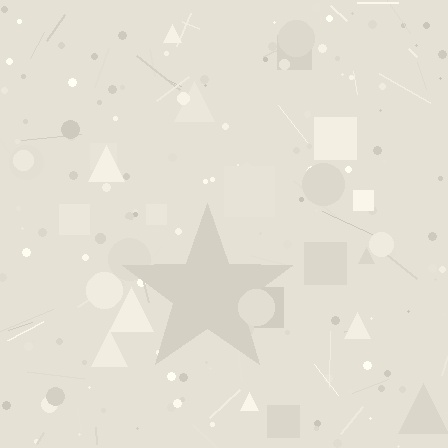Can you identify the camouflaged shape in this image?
The camouflaged shape is a star.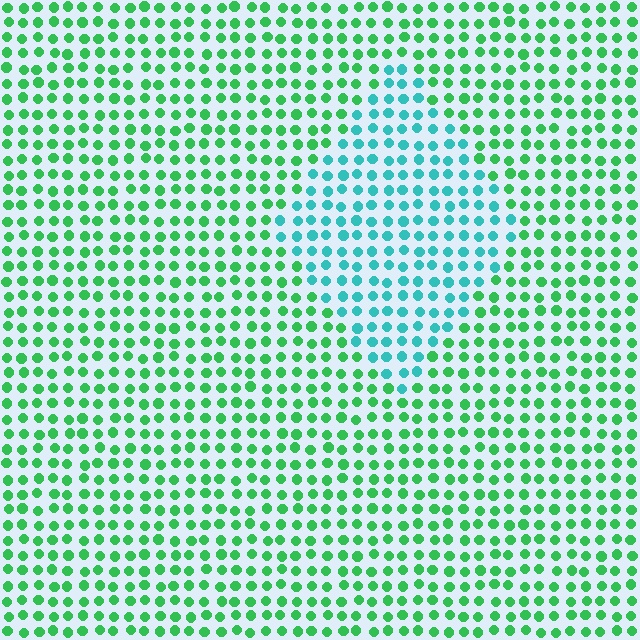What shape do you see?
I see a diamond.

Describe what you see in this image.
The image is filled with small green elements in a uniform arrangement. A diamond-shaped region is visible where the elements are tinted to a slightly different hue, forming a subtle color boundary.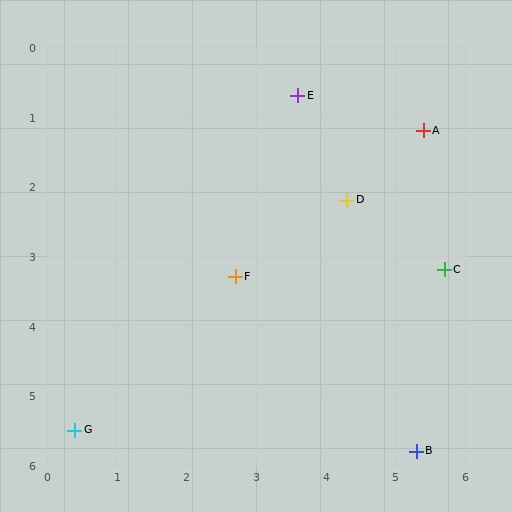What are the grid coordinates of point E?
Point E is at approximately (3.6, 0.7).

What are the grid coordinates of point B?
Point B is at approximately (5.3, 5.8).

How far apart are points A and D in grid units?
Points A and D are about 1.5 grid units apart.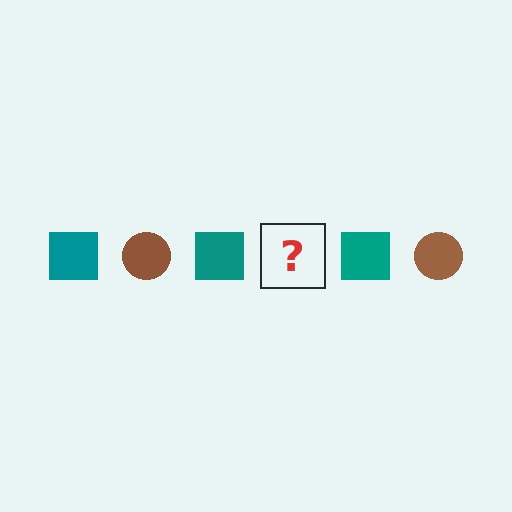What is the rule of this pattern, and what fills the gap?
The rule is that the pattern alternates between teal square and brown circle. The gap should be filled with a brown circle.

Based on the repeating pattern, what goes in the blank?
The blank should be a brown circle.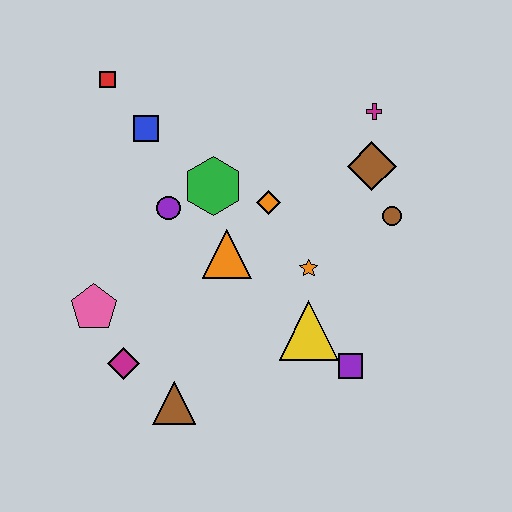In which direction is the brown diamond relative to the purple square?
The brown diamond is above the purple square.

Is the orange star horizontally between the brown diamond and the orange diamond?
Yes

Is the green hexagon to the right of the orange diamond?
No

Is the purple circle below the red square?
Yes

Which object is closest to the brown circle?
The brown diamond is closest to the brown circle.